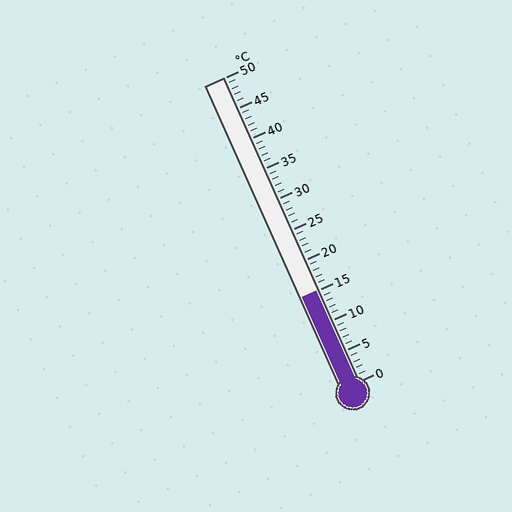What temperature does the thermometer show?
The thermometer shows approximately 15°C.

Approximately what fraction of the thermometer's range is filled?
The thermometer is filled to approximately 30% of its range.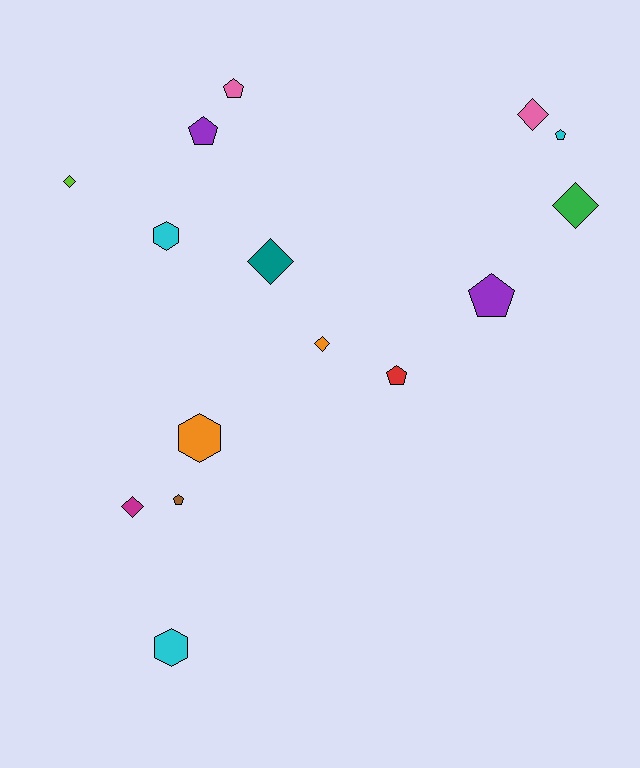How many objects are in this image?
There are 15 objects.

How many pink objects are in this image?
There are 2 pink objects.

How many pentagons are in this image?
There are 6 pentagons.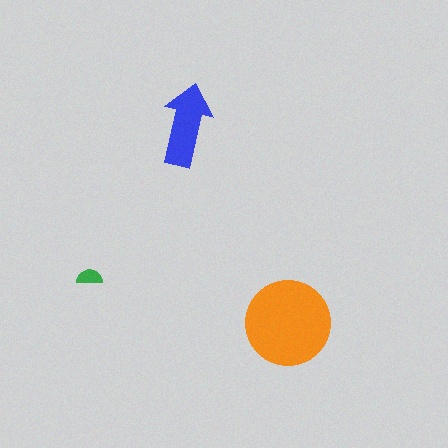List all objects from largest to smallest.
The orange circle, the blue arrow, the green semicircle.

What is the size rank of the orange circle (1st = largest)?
1st.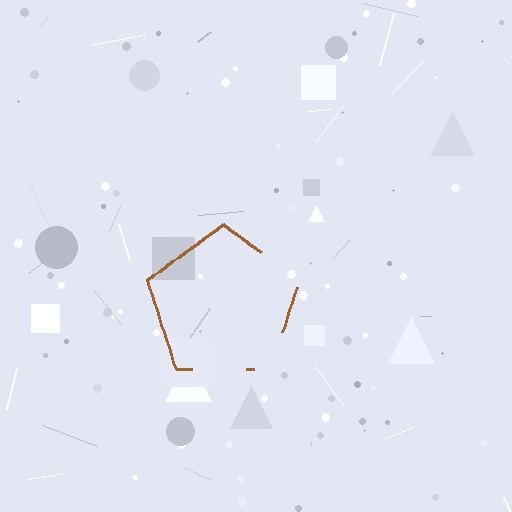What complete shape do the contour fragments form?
The contour fragments form a pentagon.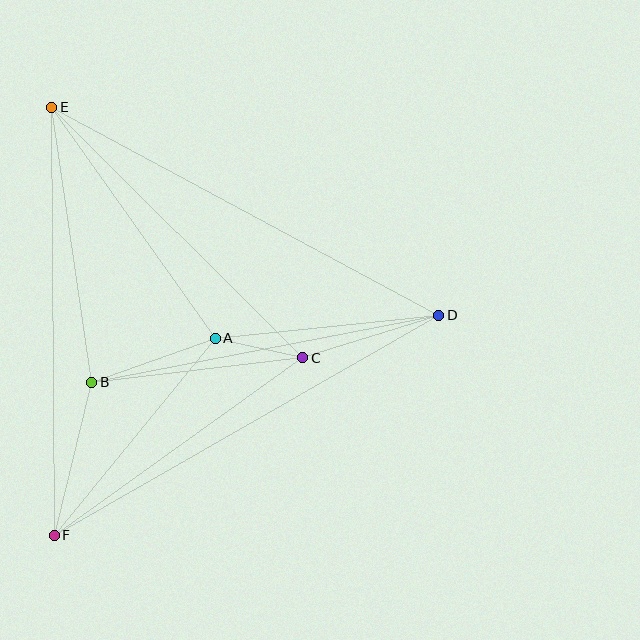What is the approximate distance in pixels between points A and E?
The distance between A and E is approximately 283 pixels.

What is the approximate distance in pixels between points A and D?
The distance between A and D is approximately 225 pixels.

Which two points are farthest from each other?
Points D and F are farthest from each other.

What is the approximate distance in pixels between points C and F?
The distance between C and F is approximately 305 pixels.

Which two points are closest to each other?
Points A and C are closest to each other.